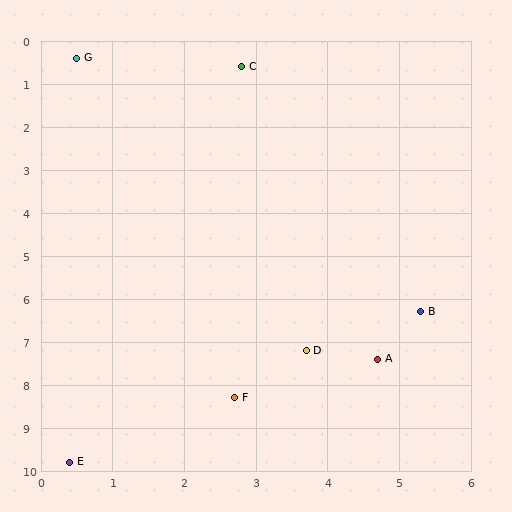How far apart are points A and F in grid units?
Points A and F are about 2.2 grid units apart.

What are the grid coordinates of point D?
Point D is at approximately (3.7, 7.2).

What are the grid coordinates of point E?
Point E is at approximately (0.4, 9.8).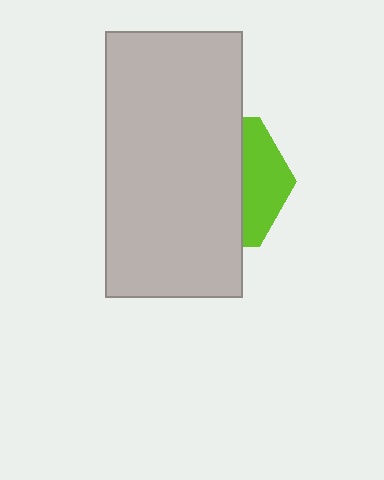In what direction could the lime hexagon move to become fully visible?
The lime hexagon could move right. That would shift it out from behind the light gray rectangle entirely.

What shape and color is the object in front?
The object in front is a light gray rectangle.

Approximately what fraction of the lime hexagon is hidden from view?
Roughly 69% of the lime hexagon is hidden behind the light gray rectangle.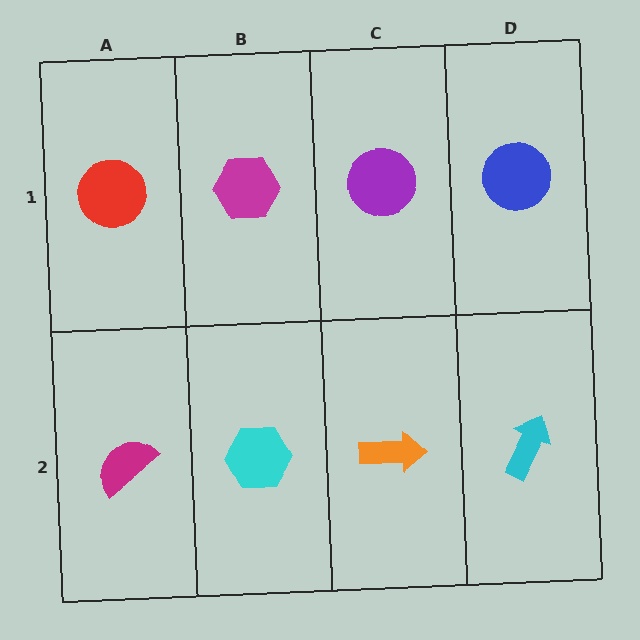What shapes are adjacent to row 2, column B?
A magenta hexagon (row 1, column B), a magenta semicircle (row 2, column A), an orange arrow (row 2, column C).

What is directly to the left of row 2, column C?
A cyan hexagon.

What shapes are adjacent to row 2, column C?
A purple circle (row 1, column C), a cyan hexagon (row 2, column B), a cyan arrow (row 2, column D).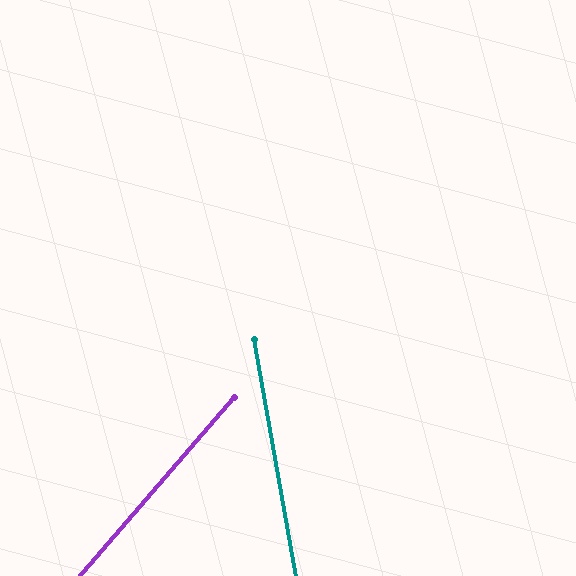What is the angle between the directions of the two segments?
Approximately 51 degrees.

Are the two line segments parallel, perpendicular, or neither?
Neither parallel nor perpendicular — they differ by about 51°.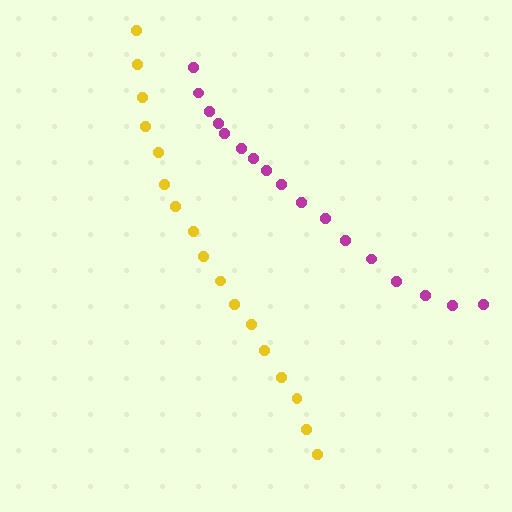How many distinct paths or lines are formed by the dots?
There are 2 distinct paths.